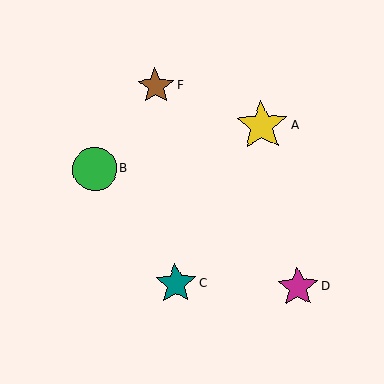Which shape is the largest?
The yellow star (labeled A) is the largest.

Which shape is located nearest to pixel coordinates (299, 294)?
The magenta star (labeled D) at (298, 287) is nearest to that location.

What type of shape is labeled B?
Shape B is a green circle.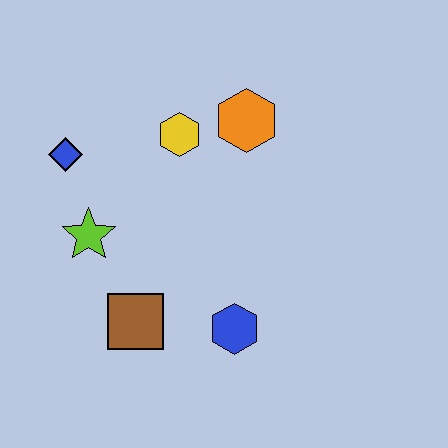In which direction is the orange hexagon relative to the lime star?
The orange hexagon is to the right of the lime star.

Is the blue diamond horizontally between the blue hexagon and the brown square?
No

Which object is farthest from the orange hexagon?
The brown square is farthest from the orange hexagon.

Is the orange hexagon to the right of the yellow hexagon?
Yes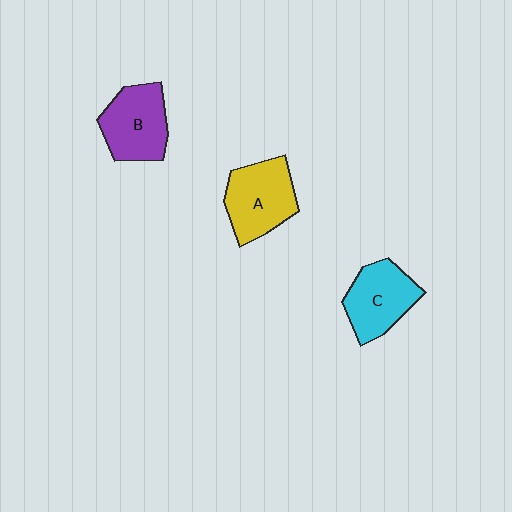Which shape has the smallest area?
Shape C (cyan).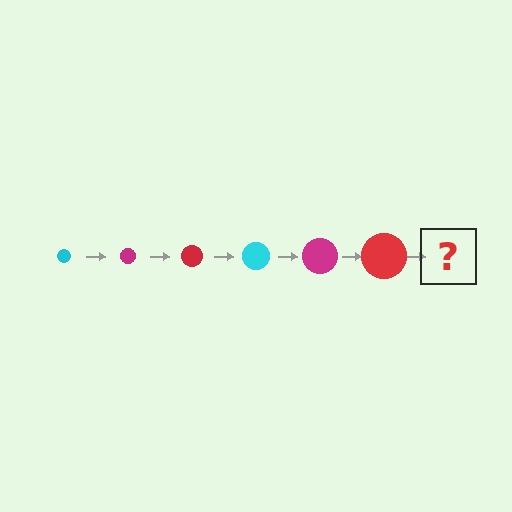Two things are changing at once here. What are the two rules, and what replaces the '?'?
The two rules are that the circle grows larger each step and the color cycles through cyan, magenta, and red. The '?' should be a cyan circle, larger than the previous one.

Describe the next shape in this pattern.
It should be a cyan circle, larger than the previous one.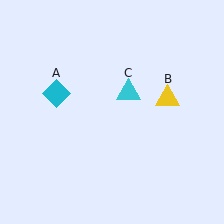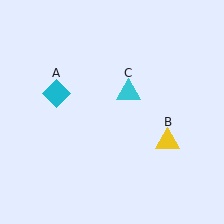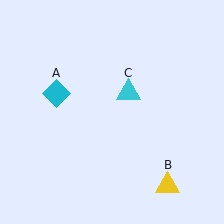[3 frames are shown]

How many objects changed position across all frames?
1 object changed position: yellow triangle (object B).